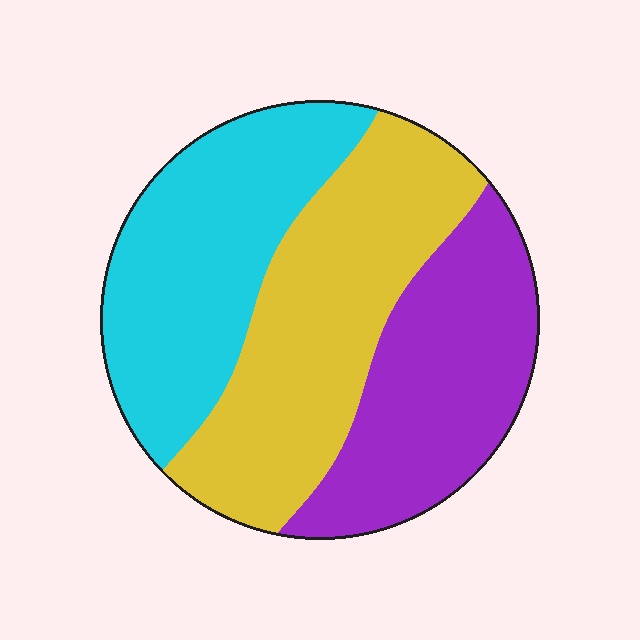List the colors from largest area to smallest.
From largest to smallest: yellow, cyan, purple.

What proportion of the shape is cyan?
Cyan covers around 35% of the shape.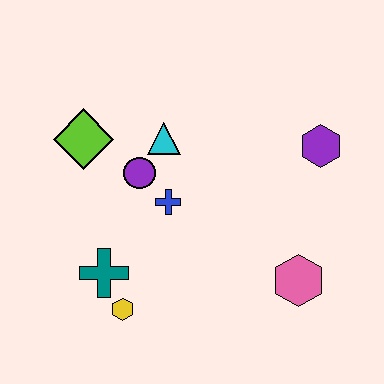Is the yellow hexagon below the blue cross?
Yes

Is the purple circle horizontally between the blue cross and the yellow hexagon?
Yes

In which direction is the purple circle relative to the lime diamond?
The purple circle is to the right of the lime diamond.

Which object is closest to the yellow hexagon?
The teal cross is closest to the yellow hexagon.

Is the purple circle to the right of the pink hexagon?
No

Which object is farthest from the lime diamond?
The pink hexagon is farthest from the lime diamond.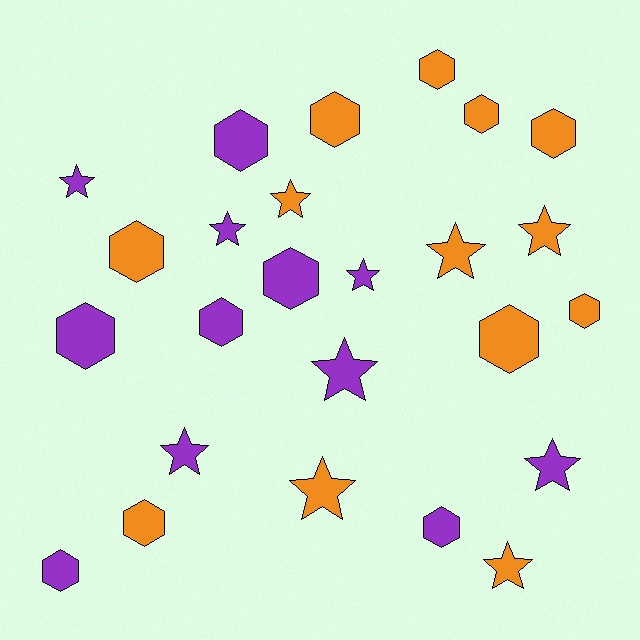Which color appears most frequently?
Orange, with 13 objects.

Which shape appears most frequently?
Hexagon, with 14 objects.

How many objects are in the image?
There are 25 objects.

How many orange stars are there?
There are 5 orange stars.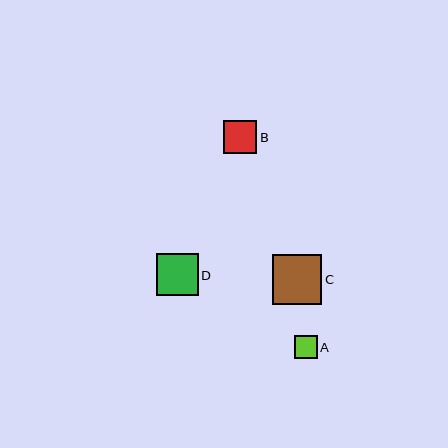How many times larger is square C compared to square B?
Square C is approximately 1.5 times the size of square B.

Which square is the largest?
Square C is the largest with a size of approximately 49 pixels.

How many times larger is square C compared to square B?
Square C is approximately 1.5 times the size of square B.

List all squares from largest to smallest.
From largest to smallest: C, D, B, A.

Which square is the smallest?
Square A is the smallest with a size of approximately 23 pixels.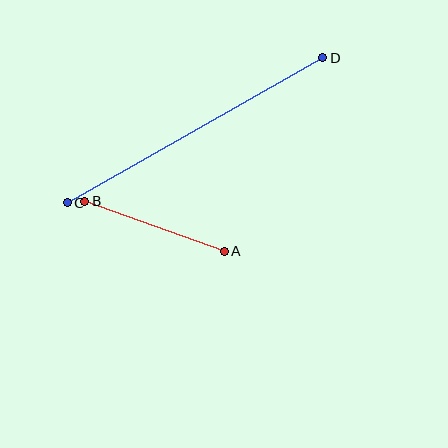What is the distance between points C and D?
The distance is approximately 294 pixels.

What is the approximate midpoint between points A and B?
The midpoint is at approximately (155, 226) pixels.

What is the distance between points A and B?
The distance is approximately 148 pixels.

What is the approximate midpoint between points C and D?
The midpoint is at approximately (195, 130) pixels.